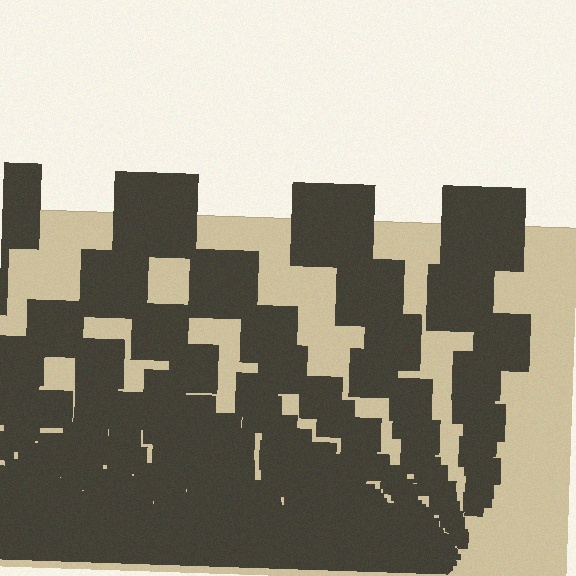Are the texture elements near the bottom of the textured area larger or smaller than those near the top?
Smaller. The gradient is inverted — elements near the bottom are smaller and denser.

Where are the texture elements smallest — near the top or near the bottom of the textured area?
Near the bottom.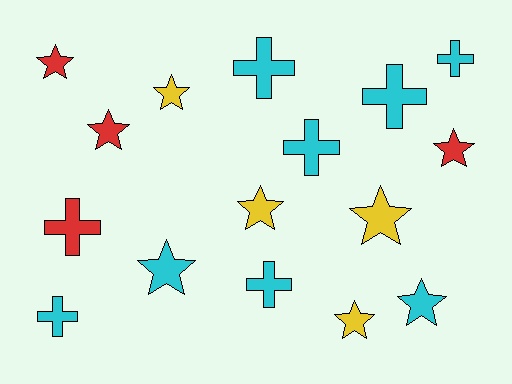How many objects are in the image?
There are 16 objects.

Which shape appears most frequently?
Star, with 9 objects.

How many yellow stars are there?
There are 4 yellow stars.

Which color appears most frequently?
Cyan, with 8 objects.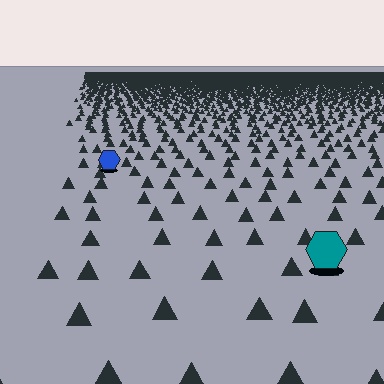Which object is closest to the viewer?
The teal hexagon is closest. The texture marks near it are larger and more spread out.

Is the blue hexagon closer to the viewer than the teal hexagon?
No. The teal hexagon is closer — you can tell from the texture gradient: the ground texture is coarser near it.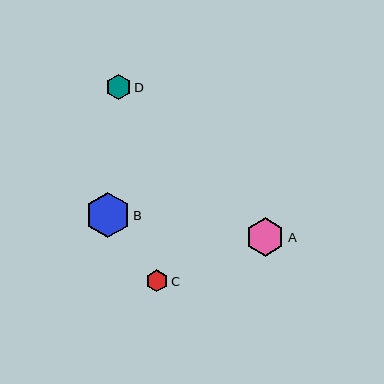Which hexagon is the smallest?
Hexagon C is the smallest with a size of approximately 22 pixels.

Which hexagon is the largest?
Hexagon B is the largest with a size of approximately 45 pixels.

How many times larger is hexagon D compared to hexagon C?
Hexagon D is approximately 1.2 times the size of hexagon C.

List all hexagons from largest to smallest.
From largest to smallest: B, A, D, C.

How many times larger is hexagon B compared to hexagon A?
Hexagon B is approximately 1.2 times the size of hexagon A.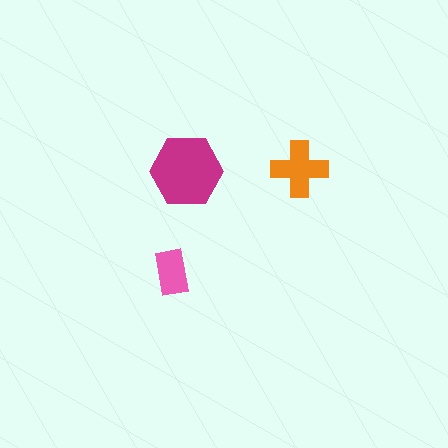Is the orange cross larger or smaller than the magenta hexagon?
Smaller.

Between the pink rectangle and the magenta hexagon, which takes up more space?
The magenta hexagon.